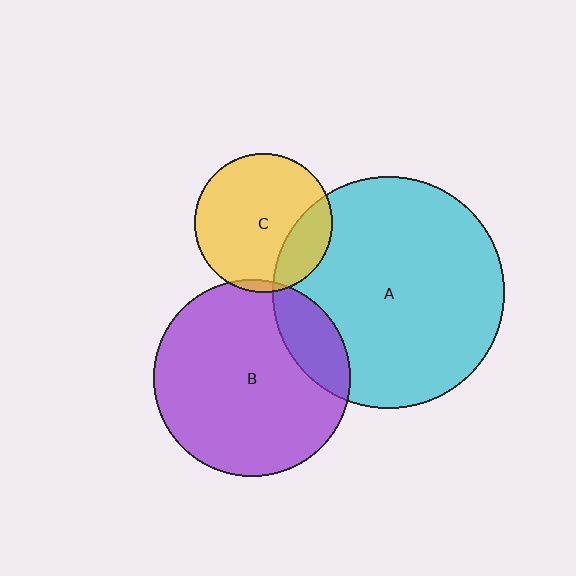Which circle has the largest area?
Circle A (cyan).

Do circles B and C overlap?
Yes.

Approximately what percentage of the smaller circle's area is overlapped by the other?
Approximately 5%.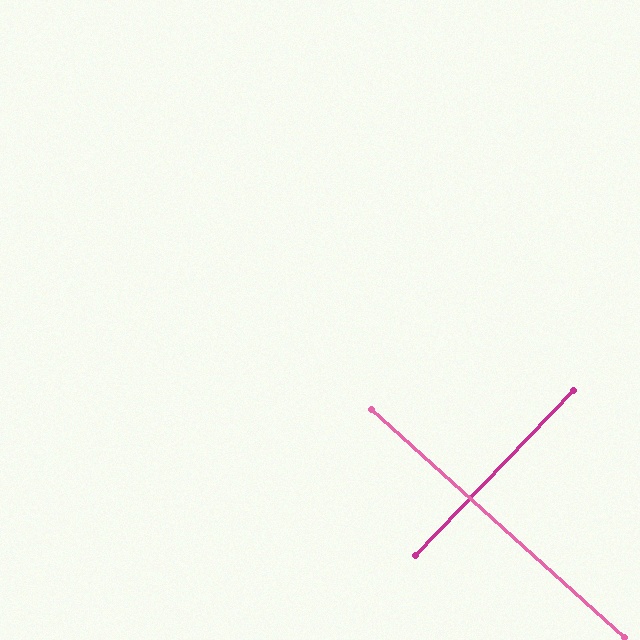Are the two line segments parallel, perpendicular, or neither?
Perpendicular — they meet at approximately 88°.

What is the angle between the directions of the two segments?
Approximately 88 degrees.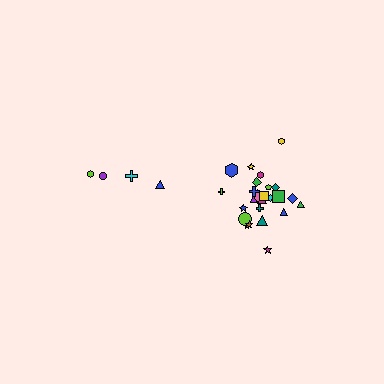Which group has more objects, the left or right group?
The right group.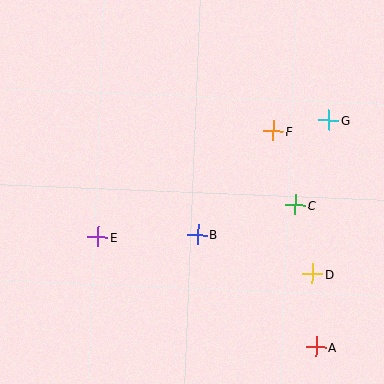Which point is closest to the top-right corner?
Point G is closest to the top-right corner.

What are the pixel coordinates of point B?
Point B is at (197, 234).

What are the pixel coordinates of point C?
Point C is at (295, 205).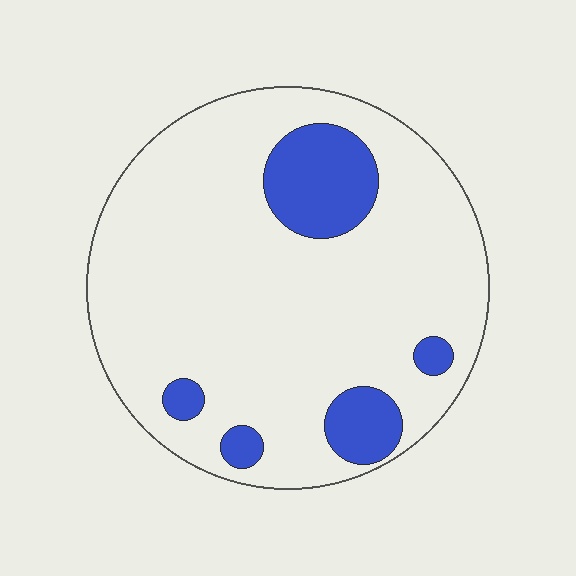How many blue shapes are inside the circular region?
5.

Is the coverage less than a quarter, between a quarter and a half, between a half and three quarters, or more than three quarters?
Less than a quarter.